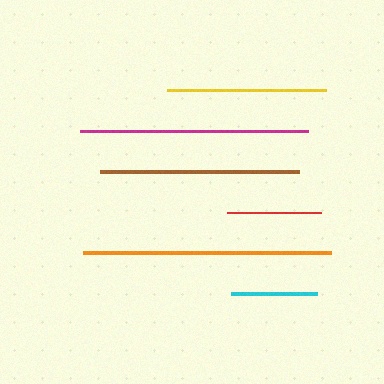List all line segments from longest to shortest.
From longest to shortest: orange, magenta, brown, yellow, red, cyan.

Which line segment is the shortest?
The cyan line is the shortest at approximately 86 pixels.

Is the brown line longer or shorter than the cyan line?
The brown line is longer than the cyan line.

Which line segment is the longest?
The orange line is the longest at approximately 247 pixels.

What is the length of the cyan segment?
The cyan segment is approximately 86 pixels long.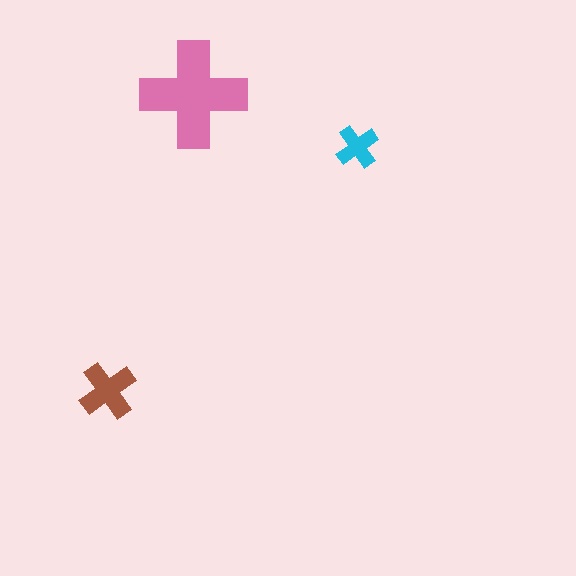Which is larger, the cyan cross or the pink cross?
The pink one.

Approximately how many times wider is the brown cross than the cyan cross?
About 1.5 times wider.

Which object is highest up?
The pink cross is topmost.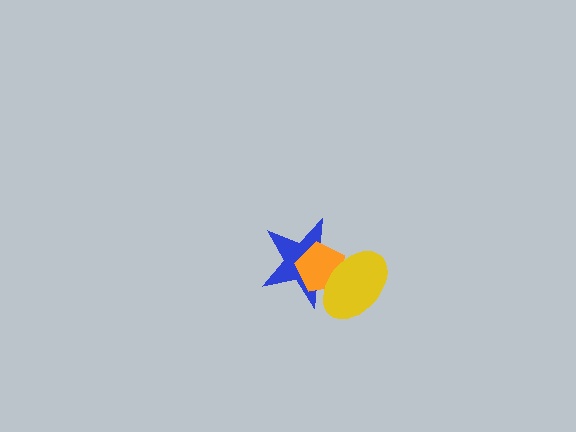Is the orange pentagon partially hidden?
Yes, it is partially covered by another shape.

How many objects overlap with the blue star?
2 objects overlap with the blue star.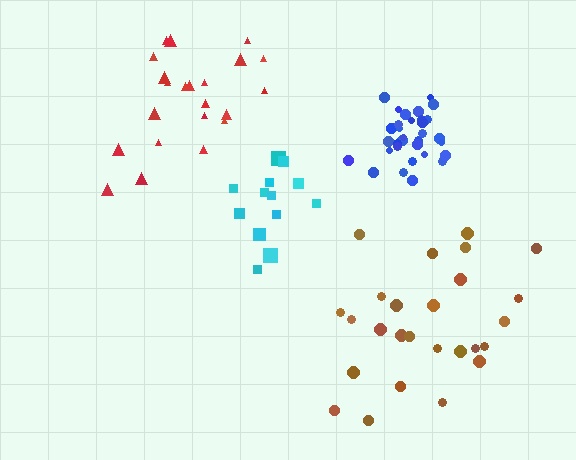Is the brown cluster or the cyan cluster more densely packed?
Cyan.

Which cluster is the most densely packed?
Blue.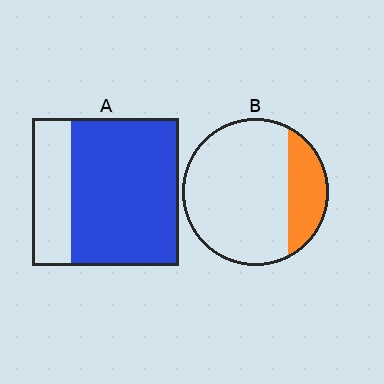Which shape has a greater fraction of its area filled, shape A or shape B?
Shape A.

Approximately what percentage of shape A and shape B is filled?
A is approximately 75% and B is approximately 25%.